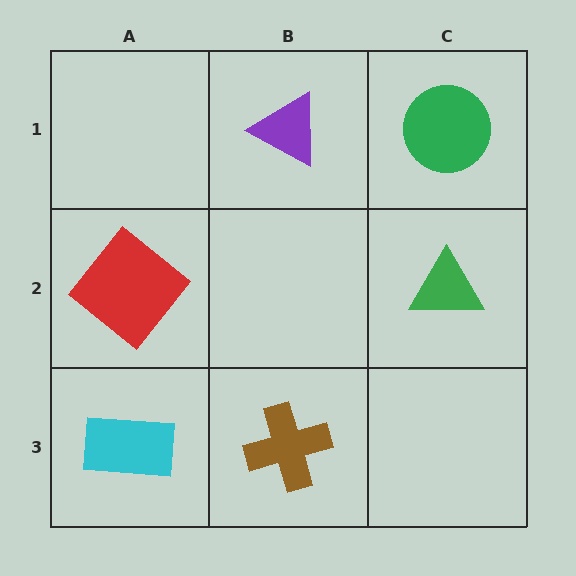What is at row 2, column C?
A green triangle.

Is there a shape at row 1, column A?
No, that cell is empty.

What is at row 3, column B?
A brown cross.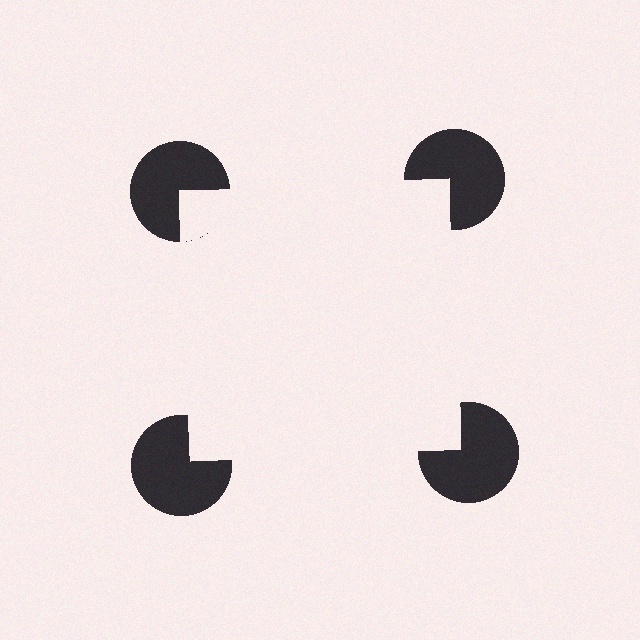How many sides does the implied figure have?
4 sides.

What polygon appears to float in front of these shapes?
An illusory square — its edges are inferred from the aligned wedge cuts in the pac-man discs, not physically drawn.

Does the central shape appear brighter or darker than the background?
It typically appears slightly brighter than the background, even though no actual brightness change is drawn.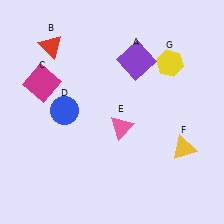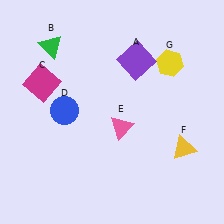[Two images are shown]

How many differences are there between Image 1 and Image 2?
There is 1 difference between the two images.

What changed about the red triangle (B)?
In Image 1, B is red. In Image 2, it changed to green.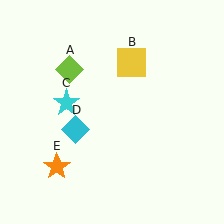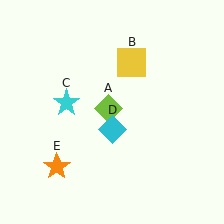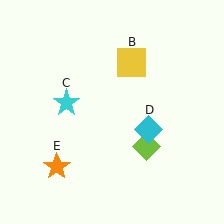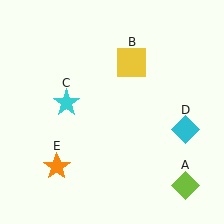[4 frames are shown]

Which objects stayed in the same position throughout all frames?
Yellow square (object B) and cyan star (object C) and orange star (object E) remained stationary.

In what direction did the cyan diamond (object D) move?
The cyan diamond (object D) moved right.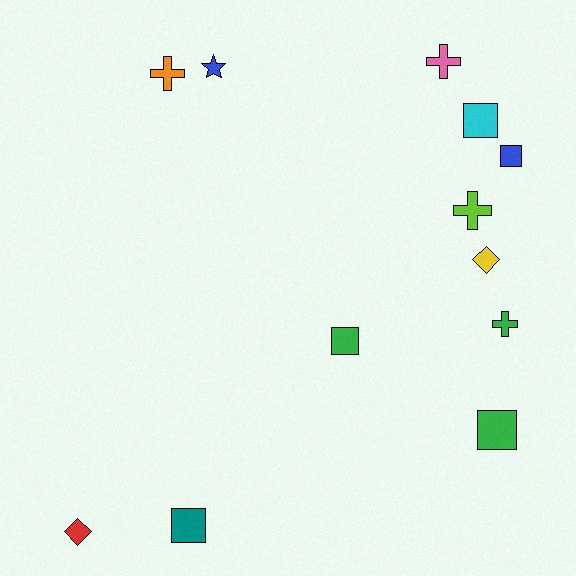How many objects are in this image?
There are 12 objects.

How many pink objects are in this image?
There is 1 pink object.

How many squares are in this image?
There are 5 squares.